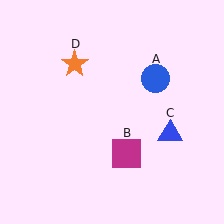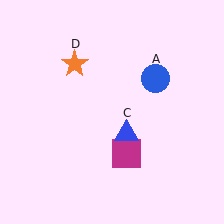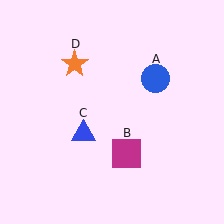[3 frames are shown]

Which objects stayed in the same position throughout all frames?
Blue circle (object A) and magenta square (object B) and orange star (object D) remained stationary.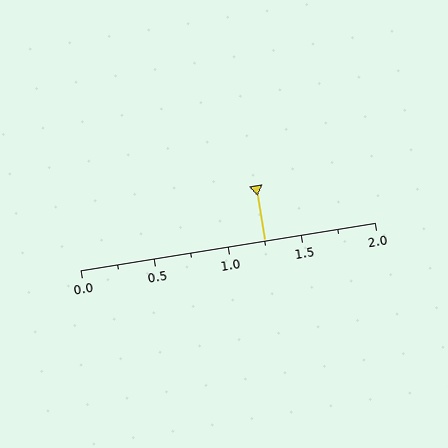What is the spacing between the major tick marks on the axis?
The major ticks are spaced 0.5 apart.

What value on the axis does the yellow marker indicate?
The marker indicates approximately 1.25.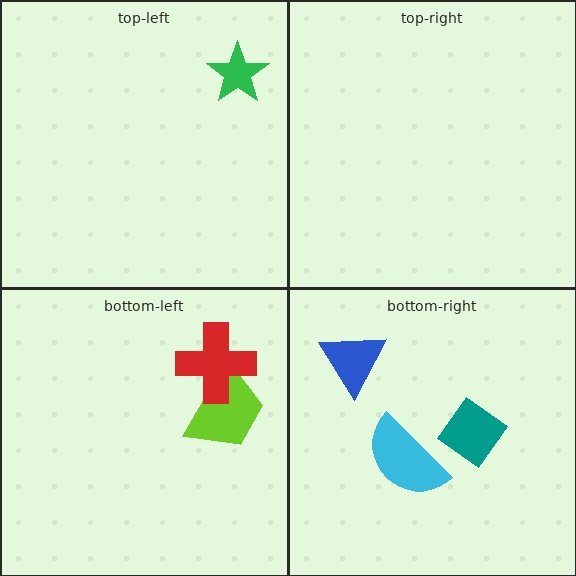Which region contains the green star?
The top-left region.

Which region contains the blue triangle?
The bottom-right region.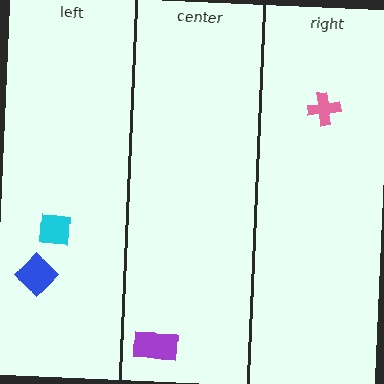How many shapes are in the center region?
1.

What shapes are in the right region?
The pink cross.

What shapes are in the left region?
The cyan square, the blue diamond.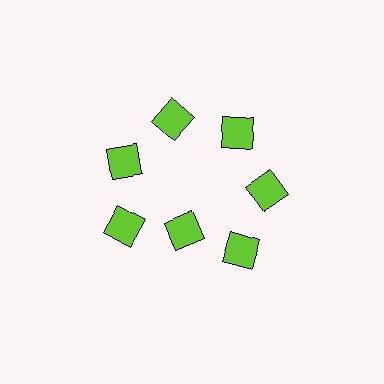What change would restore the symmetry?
The symmetry would be restored by moving it outward, back onto the ring so that all 7 diamonds sit at equal angles and equal distance from the center.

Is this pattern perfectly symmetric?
No. The 7 lime diamonds are arranged in a ring, but one element near the 6 o'clock position is pulled inward toward the center, breaking the 7-fold rotational symmetry.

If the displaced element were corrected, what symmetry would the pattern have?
It would have 7-fold rotational symmetry — the pattern would map onto itself every 51 degrees.